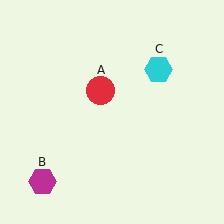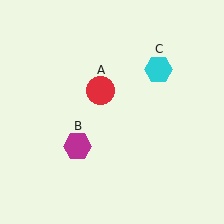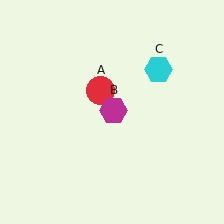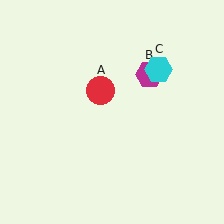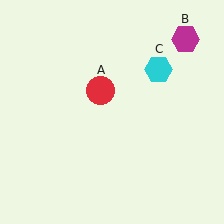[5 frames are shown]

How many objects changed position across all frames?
1 object changed position: magenta hexagon (object B).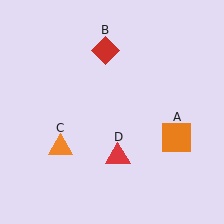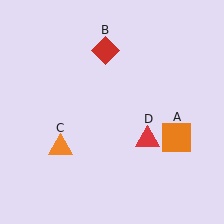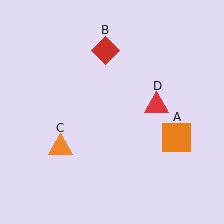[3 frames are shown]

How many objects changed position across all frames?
1 object changed position: red triangle (object D).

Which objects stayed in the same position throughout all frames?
Orange square (object A) and red diamond (object B) and orange triangle (object C) remained stationary.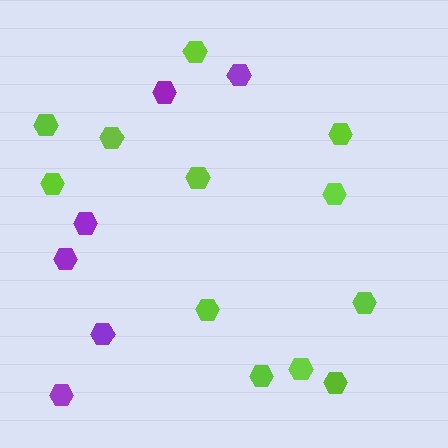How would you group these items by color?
There are 2 groups: one group of purple hexagons (6) and one group of lime hexagons (12).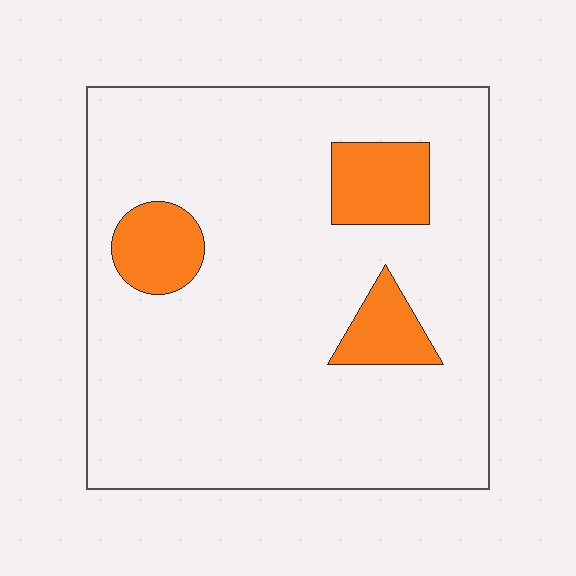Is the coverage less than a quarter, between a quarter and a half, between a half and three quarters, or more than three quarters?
Less than a quarter.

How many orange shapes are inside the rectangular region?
3.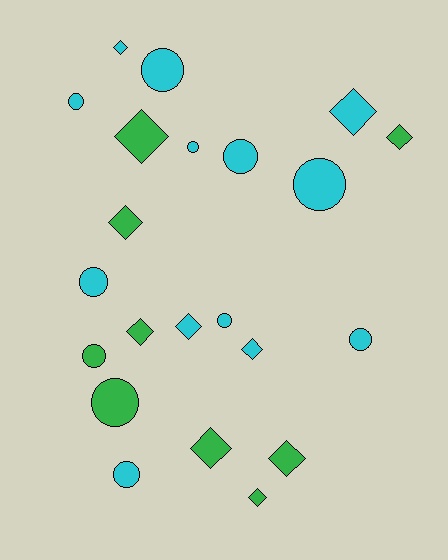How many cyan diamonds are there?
There are 4 cyan diamonds.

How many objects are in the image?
There are 22 objects.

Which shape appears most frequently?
Diamond, with 11 objects.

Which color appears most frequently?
Cyan, with 13 objects.